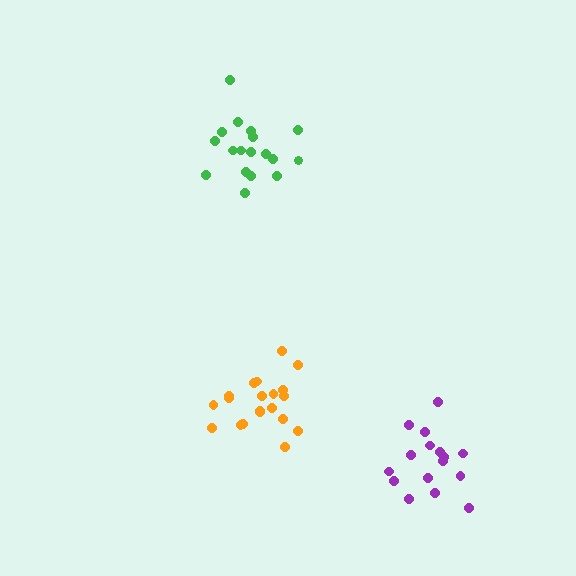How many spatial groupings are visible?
There are 3 spatial groupings.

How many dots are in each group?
Group 1: 20 dots, Group 2: 18 dots, Group 3: 16 dots (54 total).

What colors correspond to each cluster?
The clusters are colored: orange, green, purple.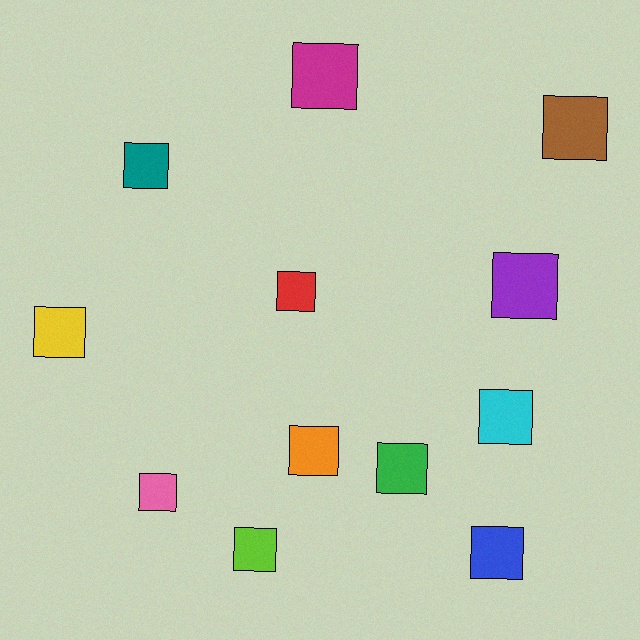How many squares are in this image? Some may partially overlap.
There are 12 squares.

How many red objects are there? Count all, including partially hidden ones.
There is 1 red object.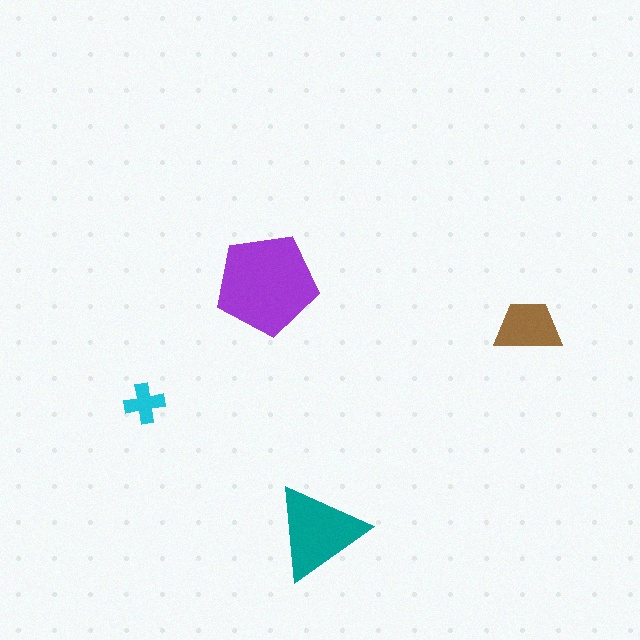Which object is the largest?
The purple pentagon.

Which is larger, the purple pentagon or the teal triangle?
The purple pentagon.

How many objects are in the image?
There are 4 objects in the image.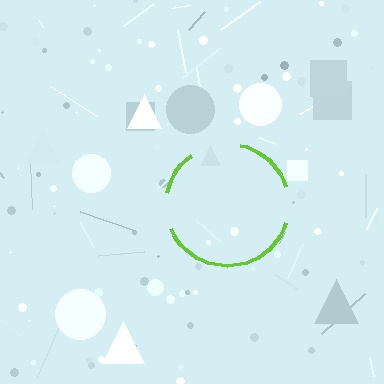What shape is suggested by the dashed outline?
The dashed outline suggests a circle.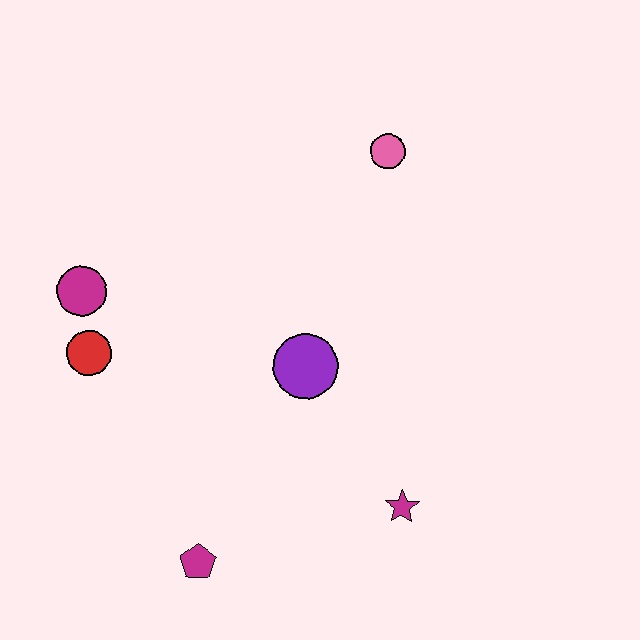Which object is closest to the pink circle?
The purple circle is closest to the pink circle.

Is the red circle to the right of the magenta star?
No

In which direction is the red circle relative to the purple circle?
The red circle is to the left of the purple circle.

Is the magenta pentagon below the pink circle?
Yes